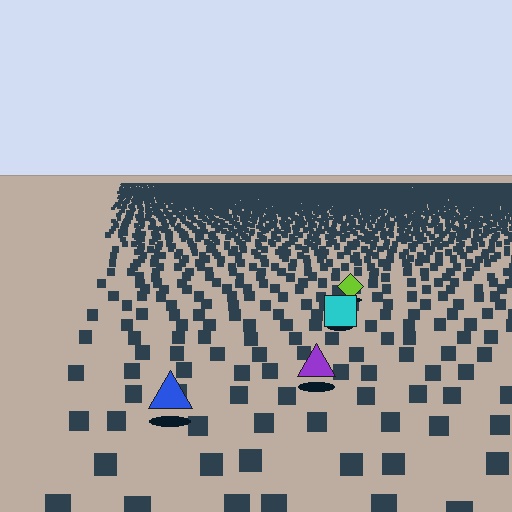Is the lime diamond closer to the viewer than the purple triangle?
No. The purple triangle is closer — you can tell from the texture gradient: the ground texture is coarser near it.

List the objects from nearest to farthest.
From nearest to farthest: the blue triangle, the purple triangle, the cyan square, the lime diamond.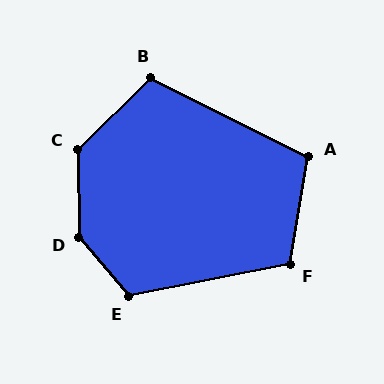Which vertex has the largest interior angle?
D, at approximately 140 degrees.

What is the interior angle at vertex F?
Approximately 111 degrees (obtuse).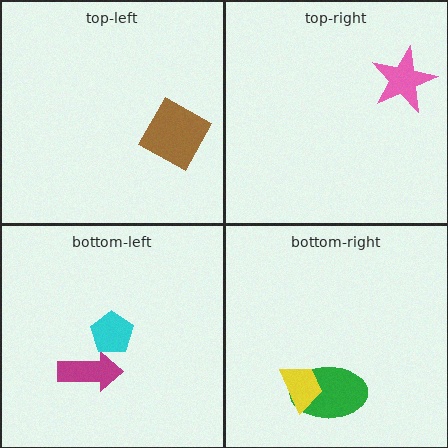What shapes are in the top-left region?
The brown diamond.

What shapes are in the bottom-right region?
The green ellipse, the yellow trapezoid.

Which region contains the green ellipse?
The bottom-right region.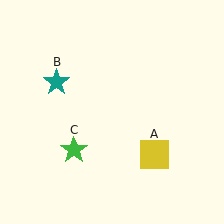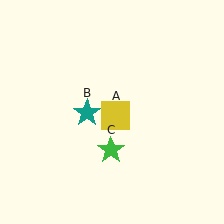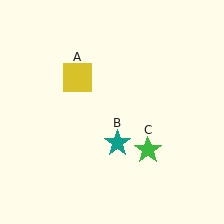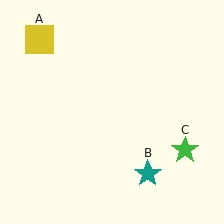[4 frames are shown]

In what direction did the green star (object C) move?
The green star (object C) moved right.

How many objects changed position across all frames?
3 objects changed position: yellow square (object A), teal star (object B), green star (object C).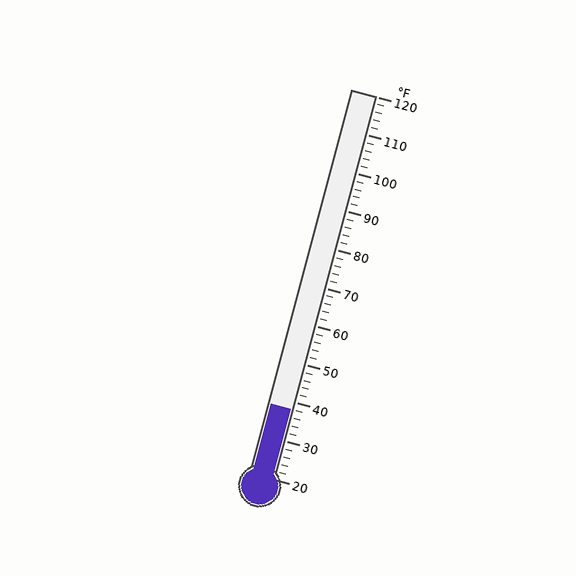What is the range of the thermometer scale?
The thermometer scale ranges from 20°F to 120°F.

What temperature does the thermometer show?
The thermometer shows approximately 38°F.